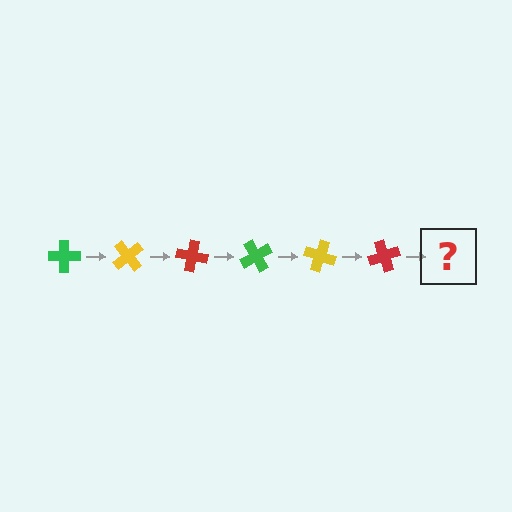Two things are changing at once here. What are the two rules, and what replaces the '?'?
The two rules are that it rotates 50 degrees each step and the color cycles through green, yellow, and red. The '?' should be a green cross, rotated 300 degrees from the start.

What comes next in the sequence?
The next element should be a green cross, rotated 300 degrees from the start.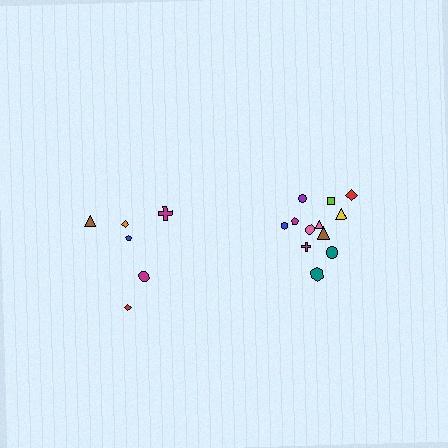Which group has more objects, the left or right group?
The right group.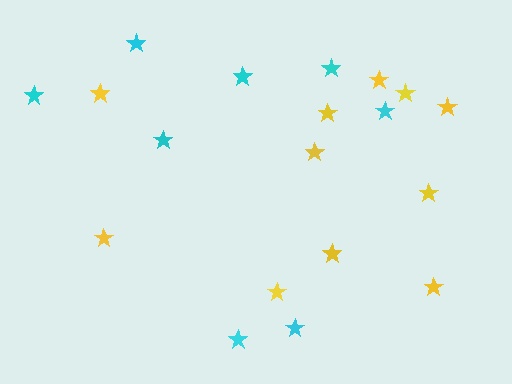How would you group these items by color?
There are 2 groups: one group of cyan stars (8) and one group of yellow stars (11).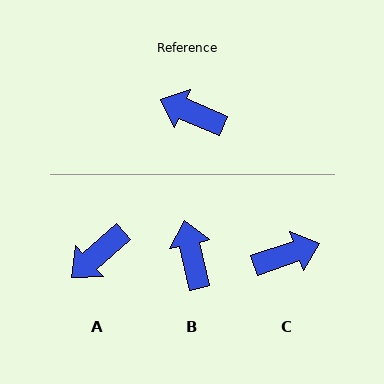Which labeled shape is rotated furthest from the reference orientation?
C, about 138 degrees away.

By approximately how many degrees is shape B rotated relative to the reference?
Approximately 55 degrees clockwise.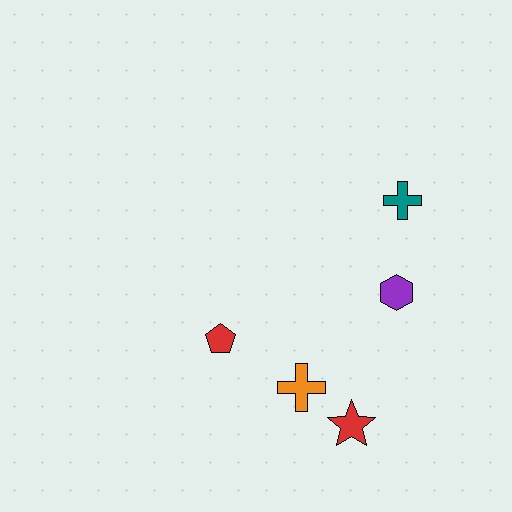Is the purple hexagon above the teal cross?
No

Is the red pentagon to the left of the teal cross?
Yes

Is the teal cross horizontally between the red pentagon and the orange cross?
No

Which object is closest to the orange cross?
The red star is closest to the orange cross.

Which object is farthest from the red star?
The teal cross is farthest from the red star.